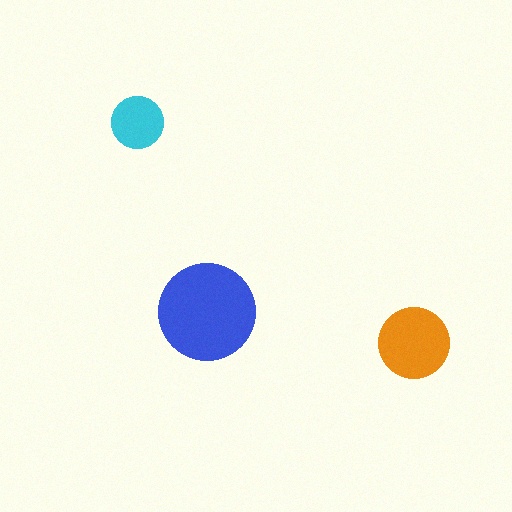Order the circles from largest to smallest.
the blue one, the orange one, the cyan one.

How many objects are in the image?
There are 3 objects in the image.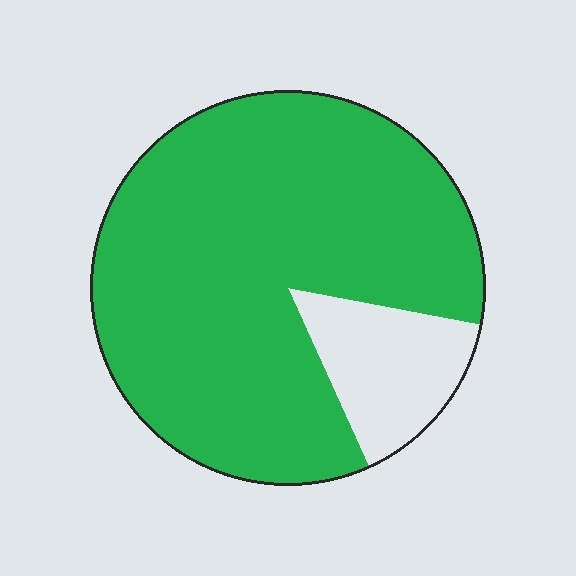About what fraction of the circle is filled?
About five sixths (5/6).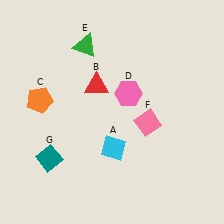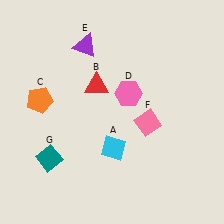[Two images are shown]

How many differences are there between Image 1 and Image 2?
There is 1 difference between the two images.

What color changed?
The triangle (E) changed from green in Image 1 to purple in Image 2.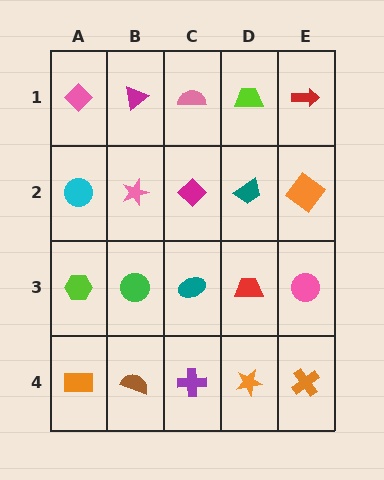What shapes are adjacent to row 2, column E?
A red arrow (row 1, column E), a pink circle (row 3, column E), a teal trapezoid (row 2, column D).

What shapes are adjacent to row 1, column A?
A cyan circle (row 2, column A), a magenta triangle (row 1, column B).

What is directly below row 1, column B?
A pink star.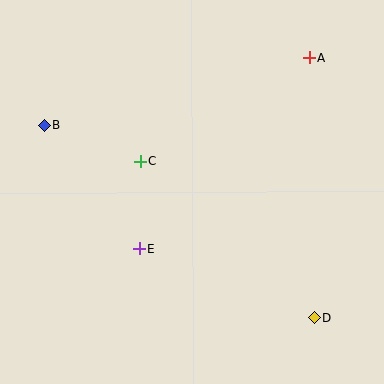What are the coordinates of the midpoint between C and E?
The midpoint between C and E is at (140, 205).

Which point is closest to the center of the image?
Point C at (140, 162) is closest to the center.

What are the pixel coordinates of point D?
Point D is at (314, 318).